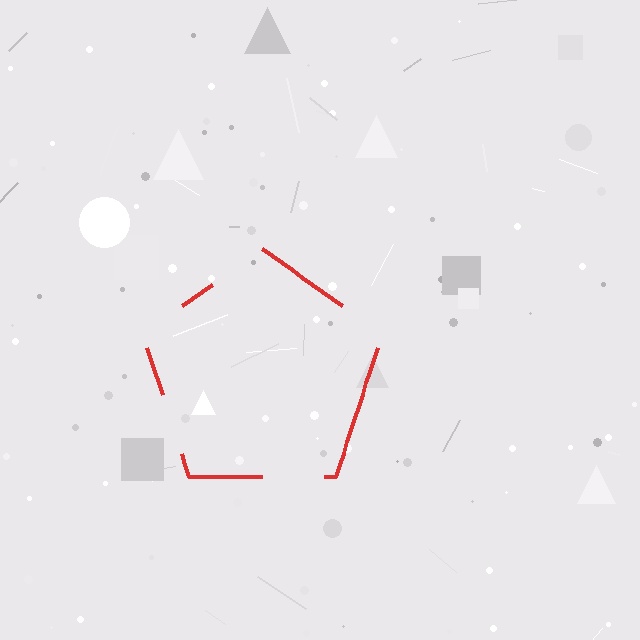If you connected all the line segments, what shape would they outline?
They would outline a pentagon.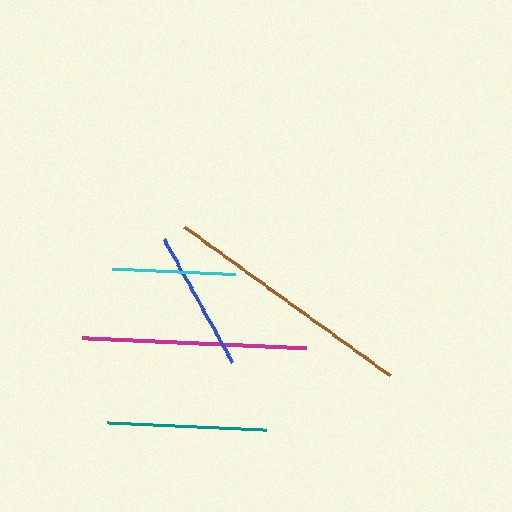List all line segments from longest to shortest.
From longest to shortest: brown, magenta, teal, blue, cyan.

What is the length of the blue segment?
The blue segment is approximately 141 pixels long.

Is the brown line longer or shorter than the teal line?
The brown line is longer than the teal line.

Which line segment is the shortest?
The cyan line is the shortest at approximately 123 pixels.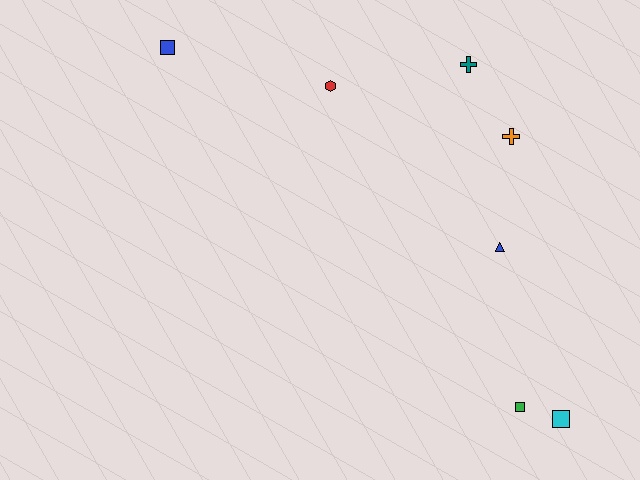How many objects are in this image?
There are 7 objects.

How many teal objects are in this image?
There is 1 teal object.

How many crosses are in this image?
There are 2 crosses.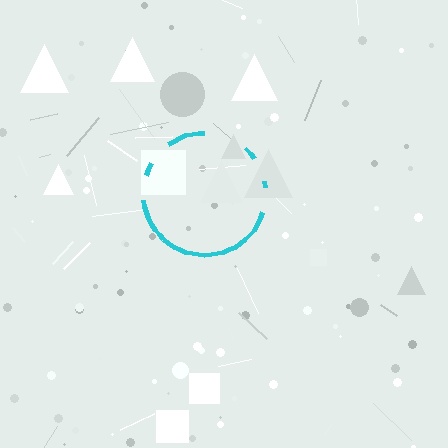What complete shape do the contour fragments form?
The contour fragments form a circle.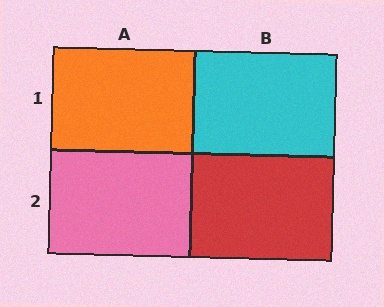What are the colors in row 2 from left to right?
Pink, red.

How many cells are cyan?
1 cell is cyan.